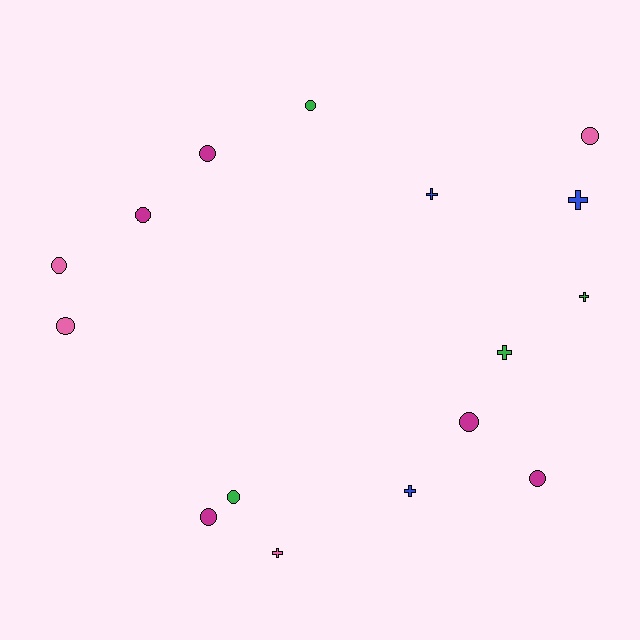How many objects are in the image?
There are 16 objects.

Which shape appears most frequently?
Circle, with 10 objects.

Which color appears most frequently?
Magenta, with 5 objects.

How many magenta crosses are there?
There are no magenta crosses.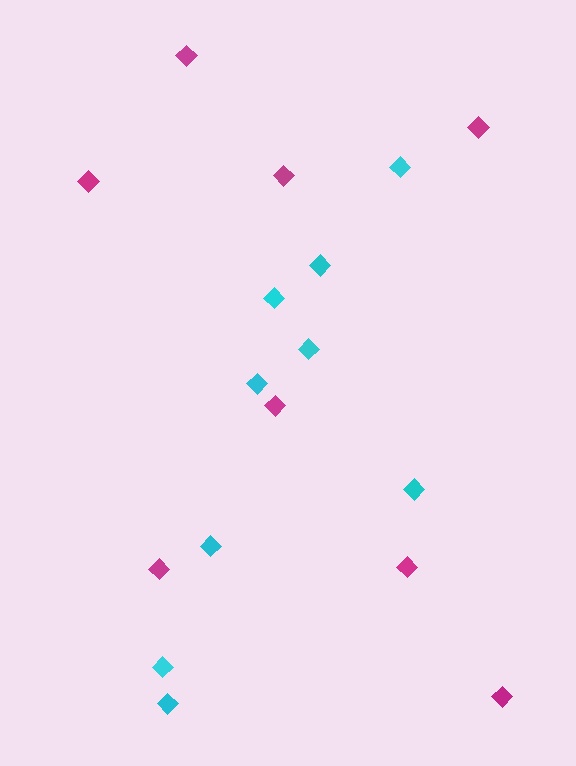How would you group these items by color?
There are 2 groups: one group of magenta diamonds (8) and one group of cyan diamonds (9).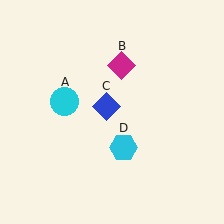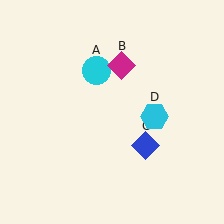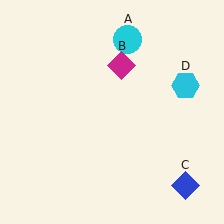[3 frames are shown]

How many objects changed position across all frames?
3 objects changed position: cyan circle (object A), blue diamond (object C), cyan hexagon (object D).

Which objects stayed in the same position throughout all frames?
Magenta diamond (object B) remained stationary.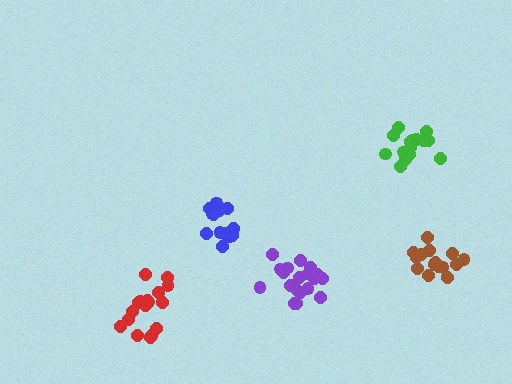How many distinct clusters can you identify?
There are 5 distinct clusters.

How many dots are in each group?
Group 1: 19 dots, Group 2: 16 dots, Group 3: 16 dots, Group 4: 17 dots, Group 5: 15 dots (83 total).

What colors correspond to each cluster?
The clusters are colored: purple, blue, green, red, brown.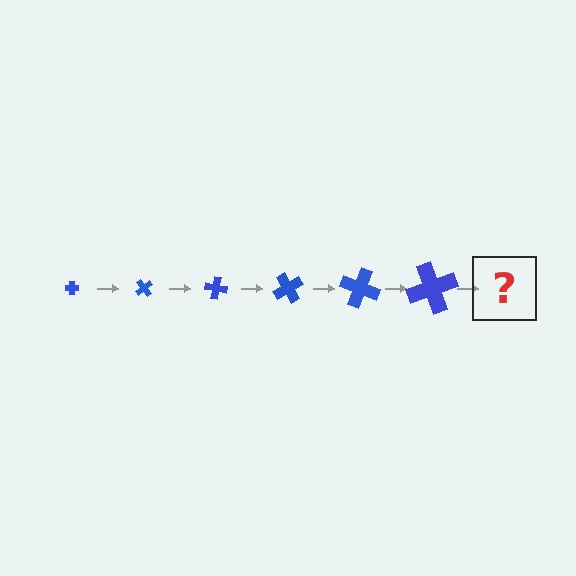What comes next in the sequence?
The next element should be a cross, larger than the previous one and rotated 300 degrees from the start.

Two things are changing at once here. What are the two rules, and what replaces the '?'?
The two rules are that the cross grows larger each step and it rotates 50 degrees each step. The '?' should be a cross, larger than the previous one and rotated 300 degrees from the start.